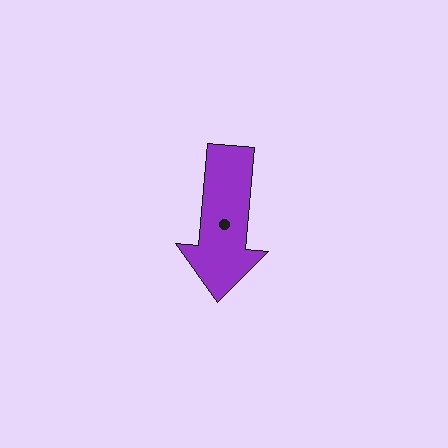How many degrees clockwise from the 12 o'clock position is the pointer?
Approximately 185 degrees.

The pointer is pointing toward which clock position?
Roughly 6 o'clock.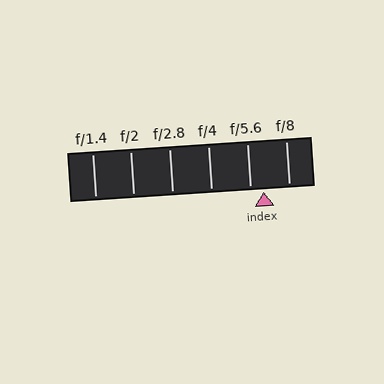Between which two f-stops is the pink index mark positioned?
The index mark is between f/5.6 and f/8.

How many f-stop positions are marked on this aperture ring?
There are 6 f-stop positions marked.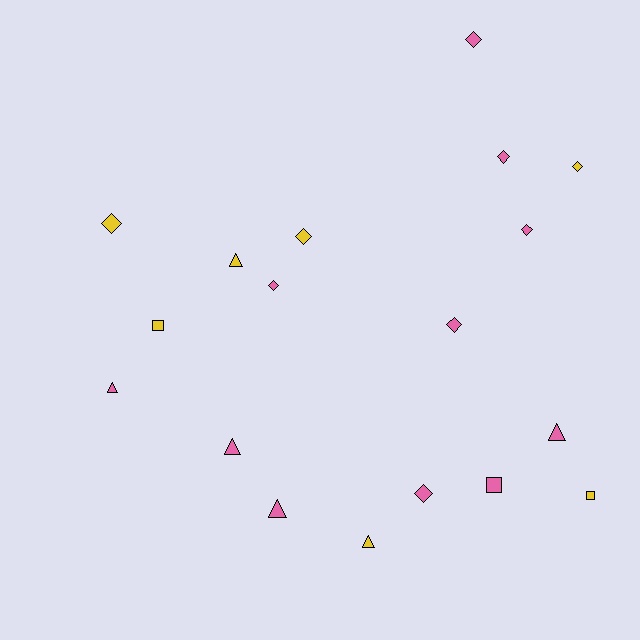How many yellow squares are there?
There are 2 yellow squares.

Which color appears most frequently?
Pink, with 11 objects.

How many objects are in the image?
There are 18 objects.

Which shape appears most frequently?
Diamond, with 9 objects.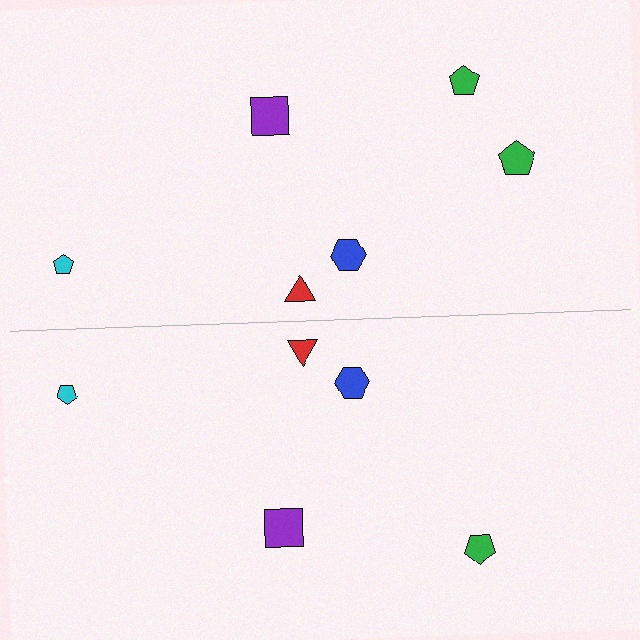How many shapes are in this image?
There are 11 shapes in this image.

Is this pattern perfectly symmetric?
No, the pattern is not perfectly symmetric. A green pentagon is missing from the bottom side.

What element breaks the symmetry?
A green pentagon is missing from the bottom side.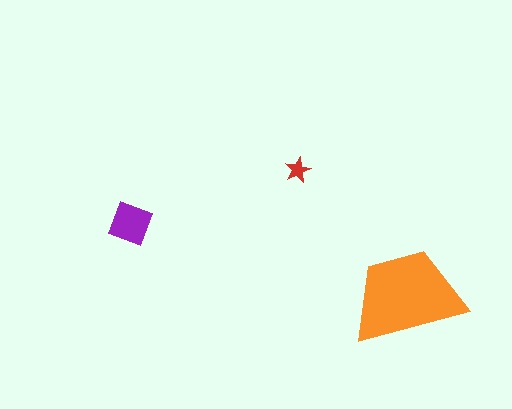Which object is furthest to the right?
The orange trapezoid is rightmost.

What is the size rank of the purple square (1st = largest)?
2nd.